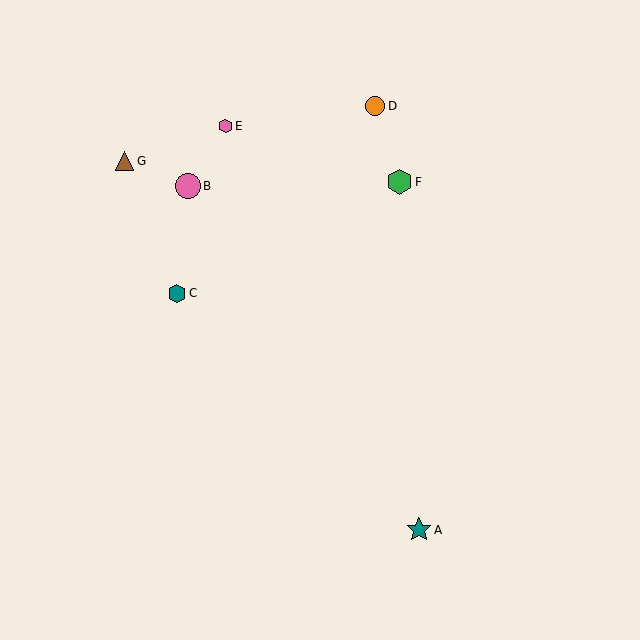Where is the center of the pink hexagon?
The center of the pink hexagon is at (225, 126).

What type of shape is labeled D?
Shape D is an orange circle.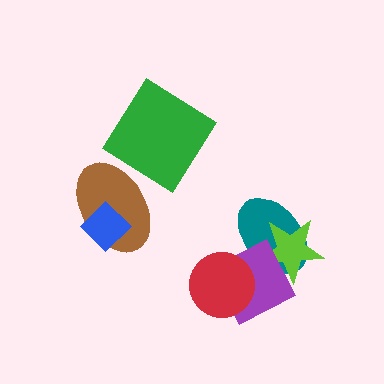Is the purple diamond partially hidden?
Yes, it is partially covered by another shape.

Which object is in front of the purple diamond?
The red circle is in front of the purple diamond.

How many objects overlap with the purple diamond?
3 objects overlap with the purple diamond.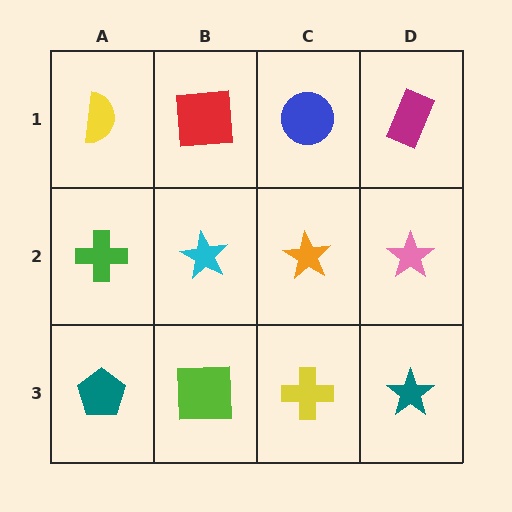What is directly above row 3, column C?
An orange star.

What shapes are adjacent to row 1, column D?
A pink star (row 2, column D), a blue circle (row 1, column C).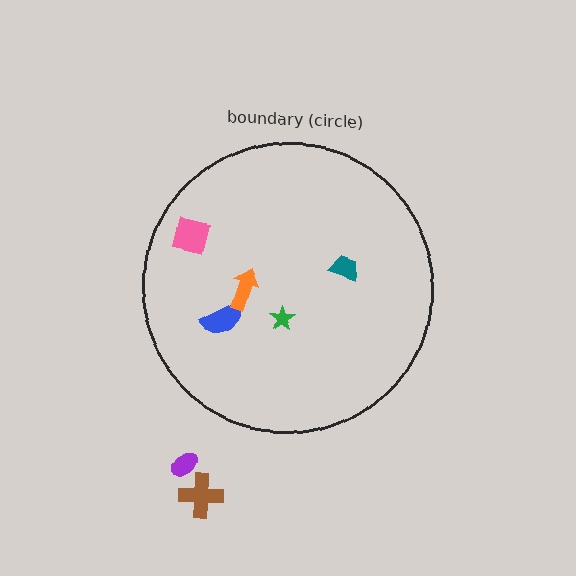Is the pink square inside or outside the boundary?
Inside.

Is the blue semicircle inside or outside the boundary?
Inside.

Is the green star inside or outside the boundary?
Inside.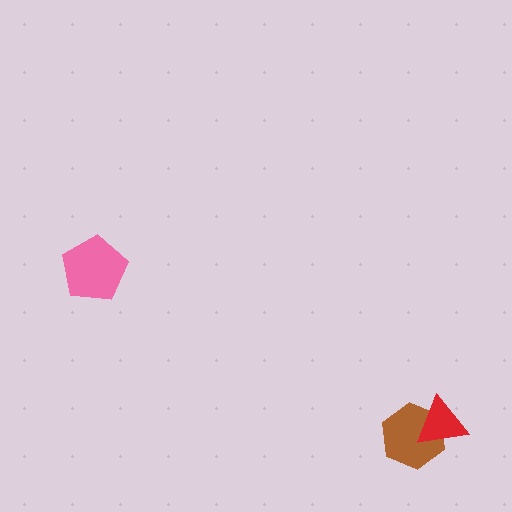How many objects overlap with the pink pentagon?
0 objects overlap with the pink pentagon.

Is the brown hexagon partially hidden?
Yes, it is partially covered by another shape.